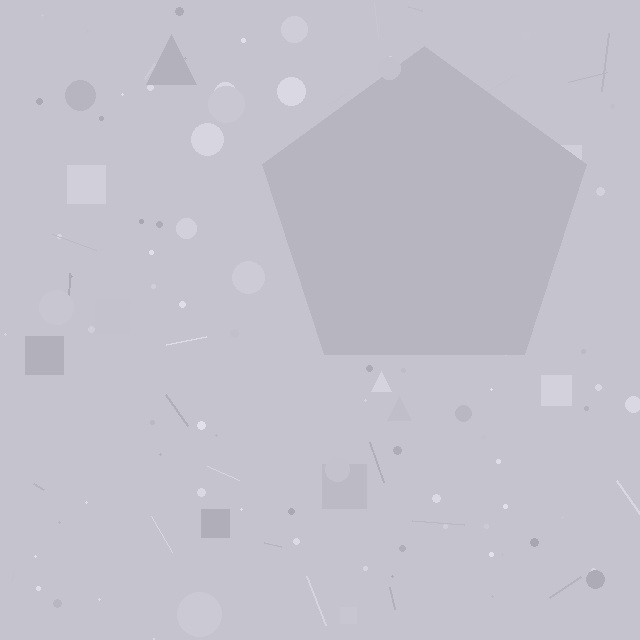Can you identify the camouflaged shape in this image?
The camouflaged shape is a pentagon.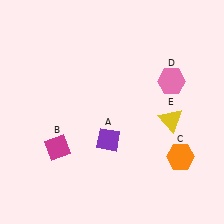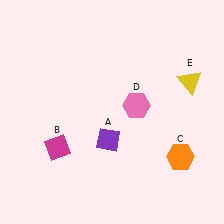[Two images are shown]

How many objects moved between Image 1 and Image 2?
2 objects moved between the two images.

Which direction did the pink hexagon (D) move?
The pink hexagon (D) moved left.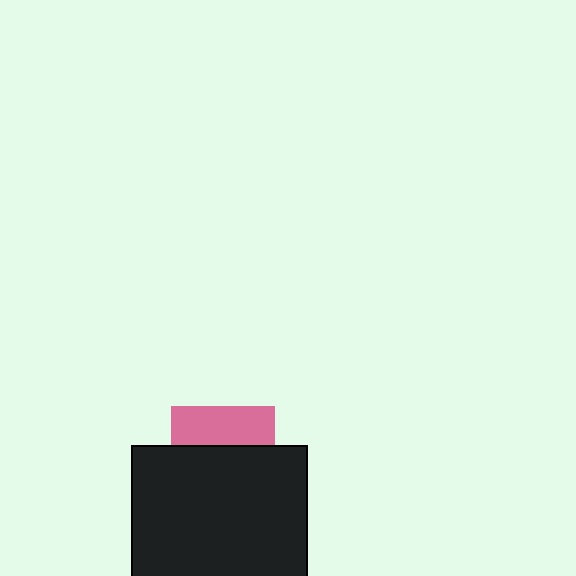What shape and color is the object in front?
The object in front is a black rectangle.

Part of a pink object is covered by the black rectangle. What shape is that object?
It is a square.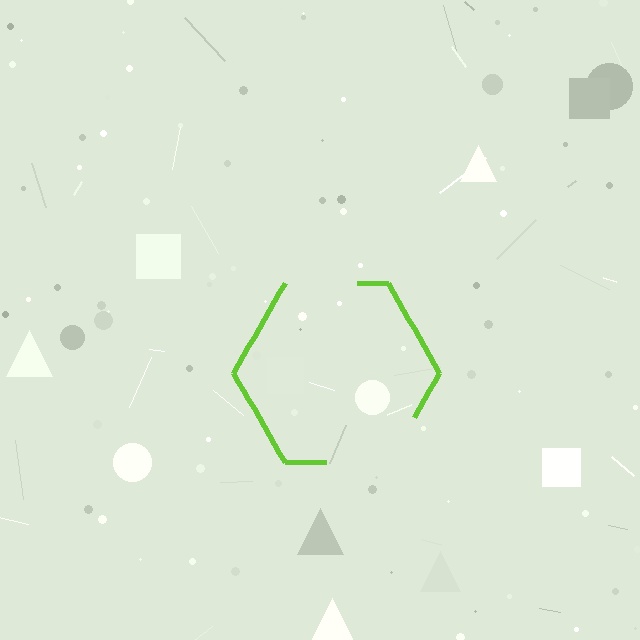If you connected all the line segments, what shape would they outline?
They would outline a hexagon.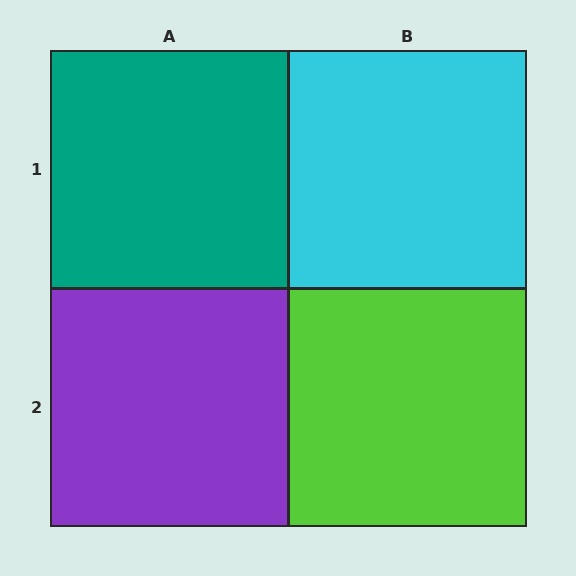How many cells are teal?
1 cell is teal.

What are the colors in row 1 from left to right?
Teal, cyan.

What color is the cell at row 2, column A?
Purple.